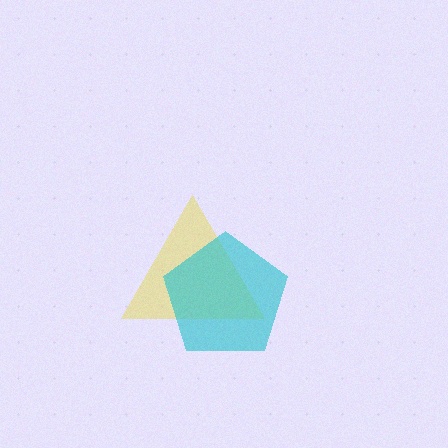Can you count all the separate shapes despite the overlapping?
Yes, there are 2 separate shapes.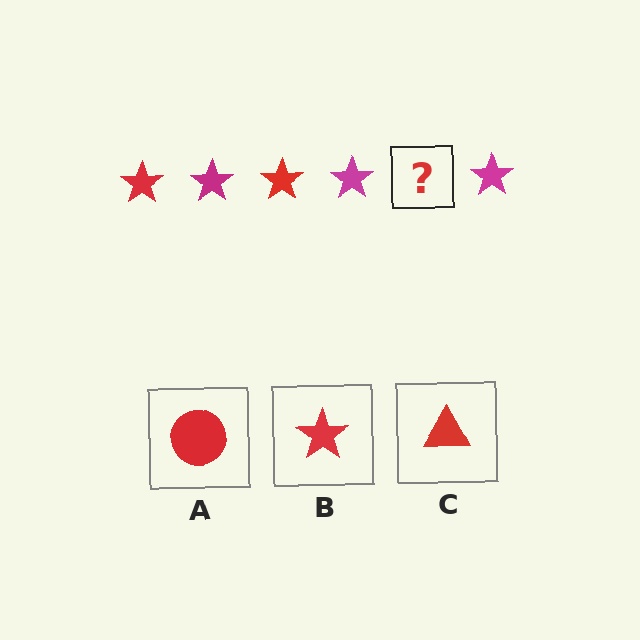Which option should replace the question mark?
Option B.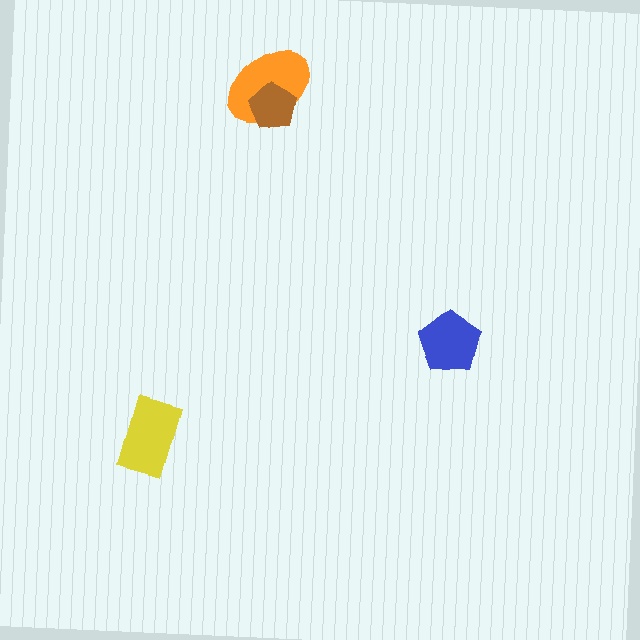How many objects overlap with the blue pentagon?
0 objects overlap with the blue pentagon.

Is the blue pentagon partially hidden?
No, no other shape covers it.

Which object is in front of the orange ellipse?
The brown pentagon is in front of the orange ellipse.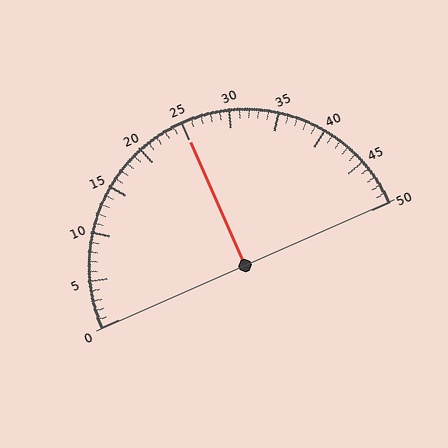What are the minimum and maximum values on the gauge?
The gauge ranges from 0 to 50.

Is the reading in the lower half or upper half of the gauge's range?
The reading is in the upper half of the range (0 to 50).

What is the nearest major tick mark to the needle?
The nearest major tick mark is 25.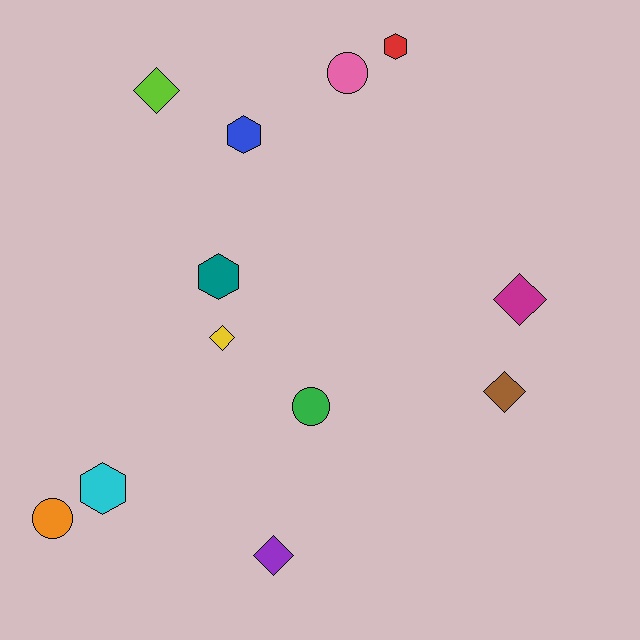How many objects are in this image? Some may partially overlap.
There are 12 objects.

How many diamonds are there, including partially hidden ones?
There are 5 diamonds.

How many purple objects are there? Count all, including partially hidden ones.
There is 1 purple object.